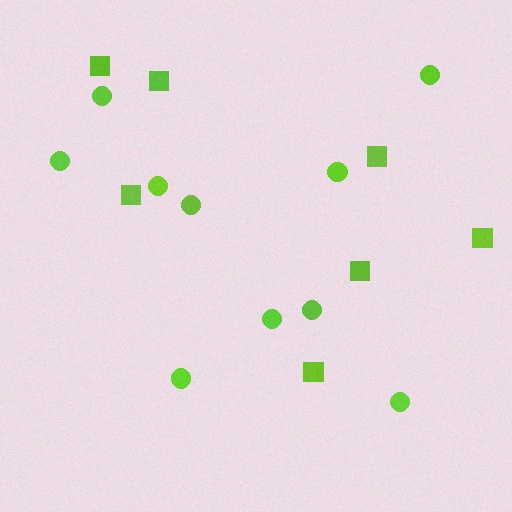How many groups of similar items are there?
There are 2 groups: one group of circles (10) and one group of squares (7).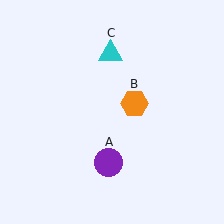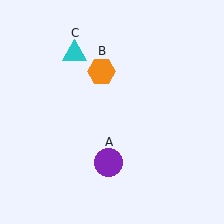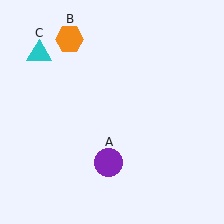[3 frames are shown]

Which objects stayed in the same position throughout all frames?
Purple circle (object A) remained stationary.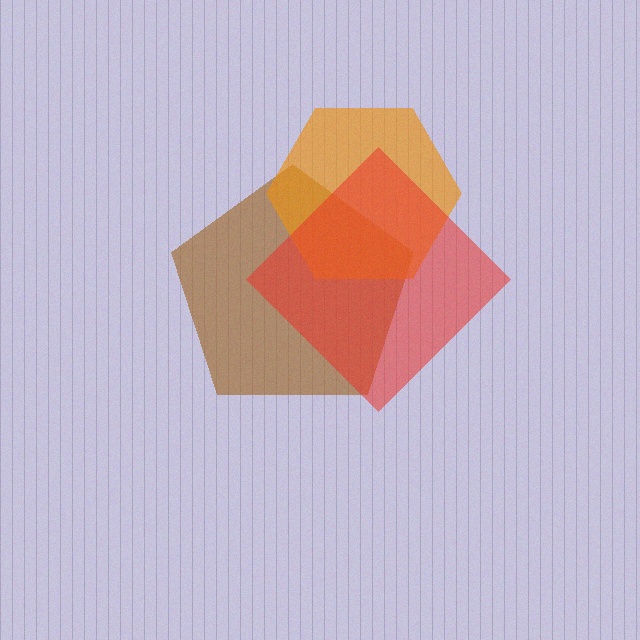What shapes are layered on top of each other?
The layered shapes are: a brown pentagon, an orange hexagon, a red diamond.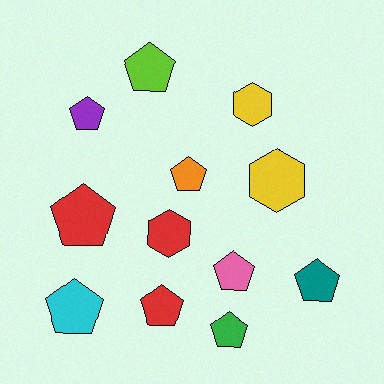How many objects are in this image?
There are 12 objects.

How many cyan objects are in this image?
There is 1 cyan object.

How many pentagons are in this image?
There are 9 pentagons.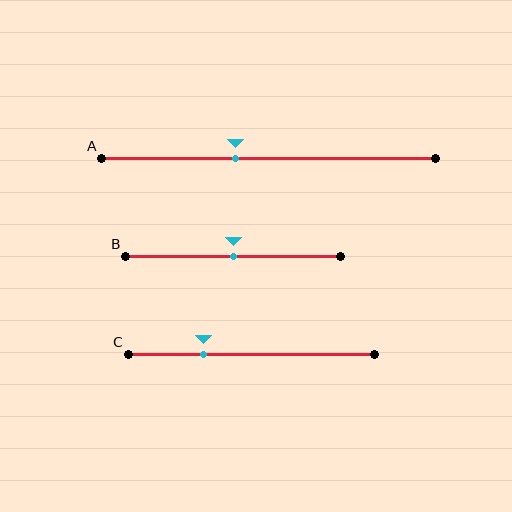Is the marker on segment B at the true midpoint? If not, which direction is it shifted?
Yes, the marker on segment B is at the true midpoint.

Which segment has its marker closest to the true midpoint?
Segment B has its marker closest to the true midpoint.